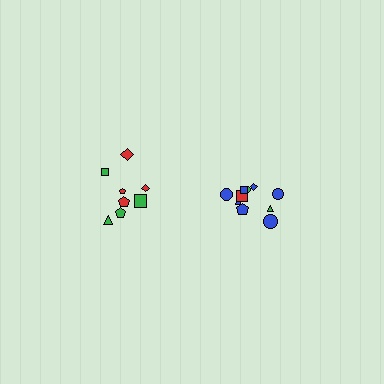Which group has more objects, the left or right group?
The right group.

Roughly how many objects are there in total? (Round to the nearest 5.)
Roughly 20 objects in total.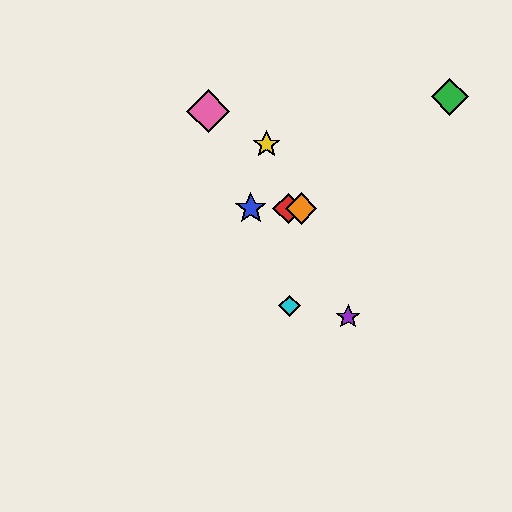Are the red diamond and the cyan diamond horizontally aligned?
No, the red diamond is at y≈208 and the cyan diamond is at y≈306.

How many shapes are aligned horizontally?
3 shapes (the red diamond, the blue star, the orange diamond) are aligned horizontally.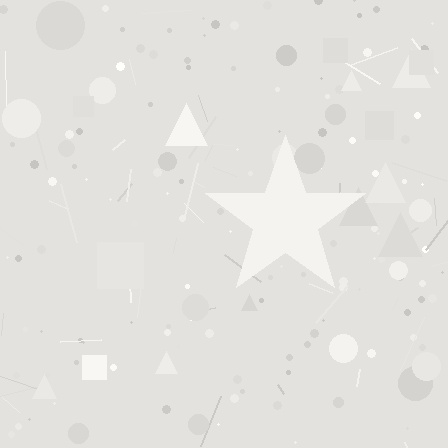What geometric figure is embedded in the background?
A star is embedded in the background.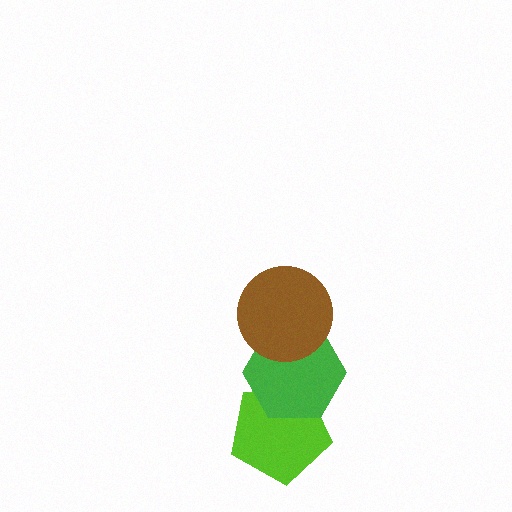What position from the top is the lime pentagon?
The lime pentagon is 3rd from the top.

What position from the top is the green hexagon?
The green hexagon is 2nd from the top.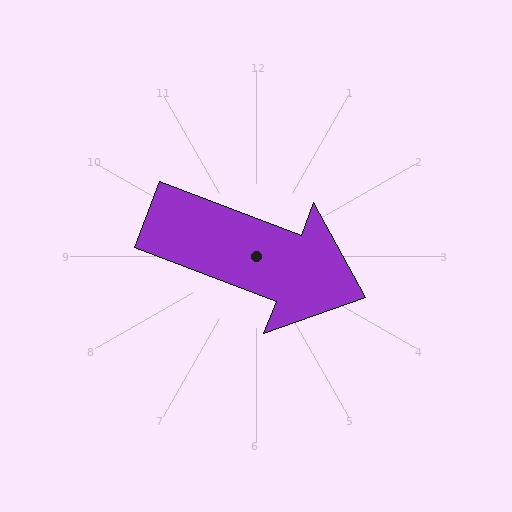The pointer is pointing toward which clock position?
Roughly 4 o'clock.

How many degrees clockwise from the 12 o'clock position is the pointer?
Approximately 111 degrees.